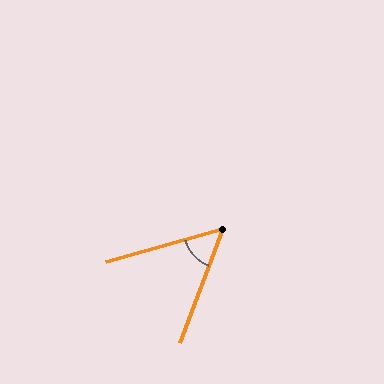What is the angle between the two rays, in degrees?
Approximately 54 degrees.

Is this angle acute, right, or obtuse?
It is acute.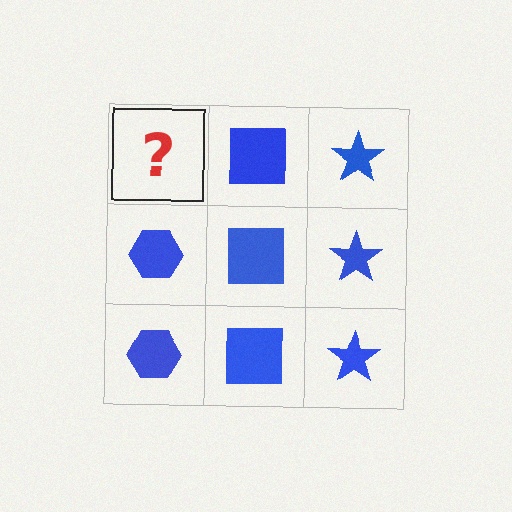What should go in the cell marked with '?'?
The missing cell should contain a blue hexagon.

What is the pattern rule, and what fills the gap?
The rule is that each column has a consistent shape. The gap should be filled with a blue hexagon.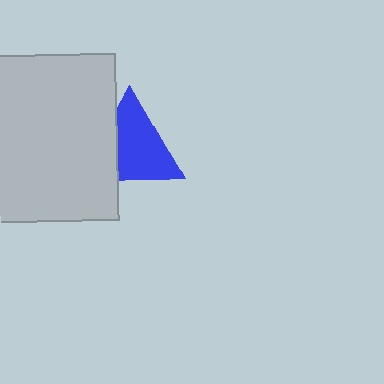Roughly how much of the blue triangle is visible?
Most of it is visible (roughly 69%).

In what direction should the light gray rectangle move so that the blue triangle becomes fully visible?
The light gray rectangle should move left. That is the shortest direction to clear the overlap and leave the blue triangle fully visible.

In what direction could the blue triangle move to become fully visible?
The blue triangle could move right. That would shift it out from behind the light gray rectangle entirely.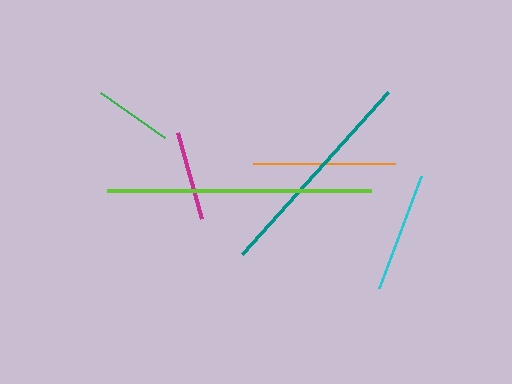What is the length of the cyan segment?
The cyan segment is approximately 120 pixels long.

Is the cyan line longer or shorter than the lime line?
The lime line is longer than the cyan line.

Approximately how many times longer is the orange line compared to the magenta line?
The orange line is approximately 1.6 times the length of the magenta line.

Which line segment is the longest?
The lime line is the longest at approximately 264 pixels.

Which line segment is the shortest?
The green line is the shortest at approximately 79 pixels.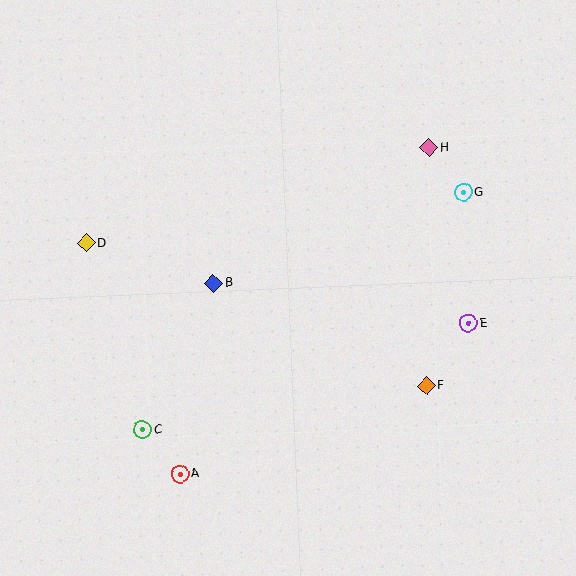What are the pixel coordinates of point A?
Point A is at (180, 474).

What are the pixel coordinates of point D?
Point D is at (86, 243).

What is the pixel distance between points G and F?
The distance between G and F is 197 pixels.